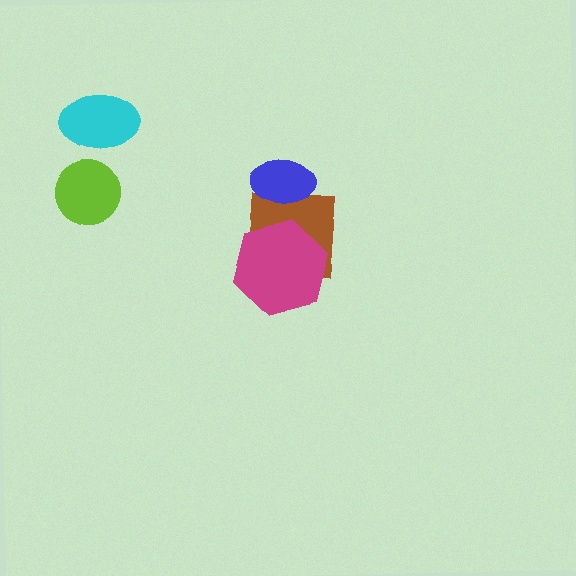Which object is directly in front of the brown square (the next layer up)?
The magenta hexagon is directly in front of the brown square.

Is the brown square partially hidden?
Yes, it is partially covered by another shape.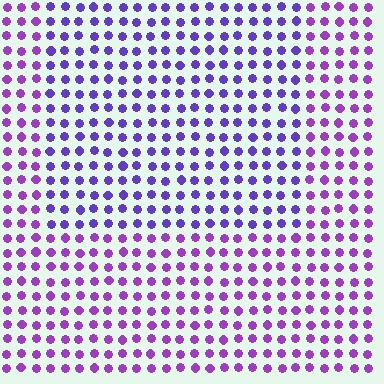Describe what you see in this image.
The image is filled with small purple elements in a uniform arrangement. A rectangle-shaped region is visible where the elements are tinted to a slightly different hue, forming a subtle color boundary.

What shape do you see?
I see a rectangle.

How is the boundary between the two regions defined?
The boundary is defined purely by a slight shift in hue (about 27 degrees). Spacing, size, and orientation are identical on both sides.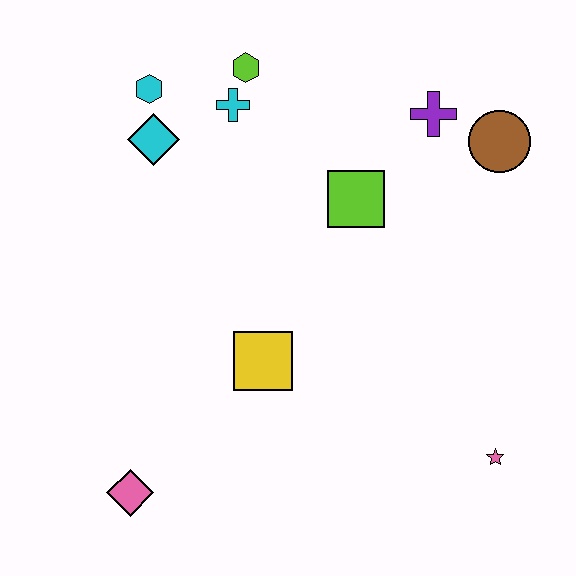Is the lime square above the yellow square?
Yes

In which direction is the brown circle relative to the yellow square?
The brown circle is to the right of the yellow square.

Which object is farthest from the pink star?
The cyan hexagon is farthest from the pink star.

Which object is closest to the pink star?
The yellow square is closest to the pink star.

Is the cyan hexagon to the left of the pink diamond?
No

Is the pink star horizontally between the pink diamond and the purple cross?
No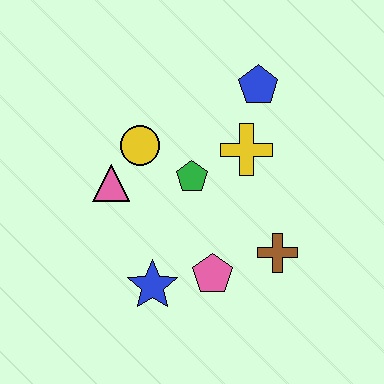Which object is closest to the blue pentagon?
The yellow cross is closest to the blue pentagon.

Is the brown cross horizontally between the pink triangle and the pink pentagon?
No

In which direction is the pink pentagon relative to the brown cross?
The pink pentagon is to the left of the brown cross.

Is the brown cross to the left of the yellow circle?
No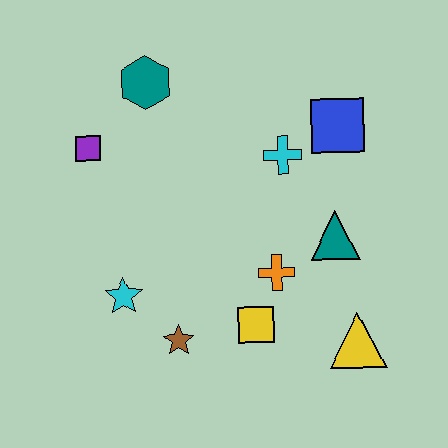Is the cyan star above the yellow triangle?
Yes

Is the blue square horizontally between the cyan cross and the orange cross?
No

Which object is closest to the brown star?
The cyan star is closest to the brown star.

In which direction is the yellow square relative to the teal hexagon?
The yellow square is below the teal hexagon.